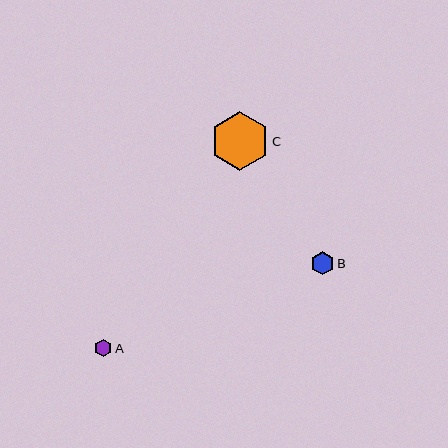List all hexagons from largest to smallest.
From largest to smallest: C, B, A.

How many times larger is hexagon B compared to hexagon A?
Hexagon B is approximately 1.3 times the size of hexagon A.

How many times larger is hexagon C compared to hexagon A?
Hexagon C is approximately 3.4 times the size of hexagon A.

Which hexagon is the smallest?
Hexagon A is the smallest with a size of approximately 17 pixels.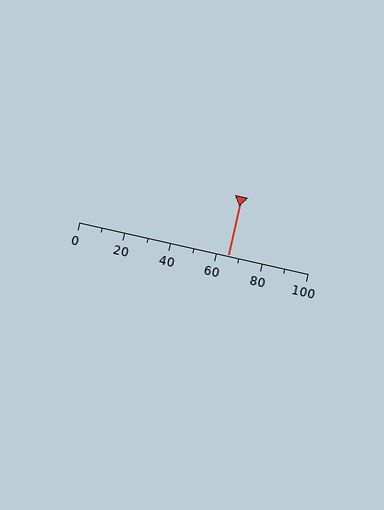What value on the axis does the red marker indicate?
The marker indicates approximately 65.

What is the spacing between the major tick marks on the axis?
The major ticks are spaced 20 apart.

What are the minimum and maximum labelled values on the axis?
The axis runs from 0 to 100.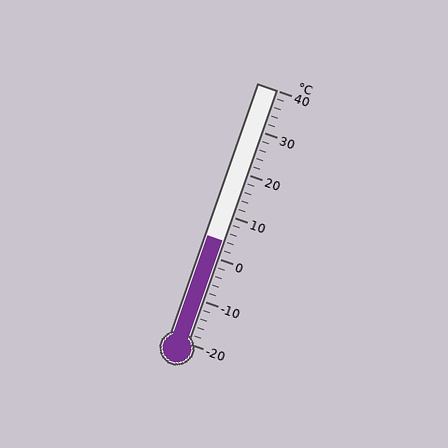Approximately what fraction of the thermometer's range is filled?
The thermometer is filled to approximately 40% of its range.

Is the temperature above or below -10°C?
The temperature is above -10°C.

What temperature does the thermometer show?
The thermometer shows approximately 4°C.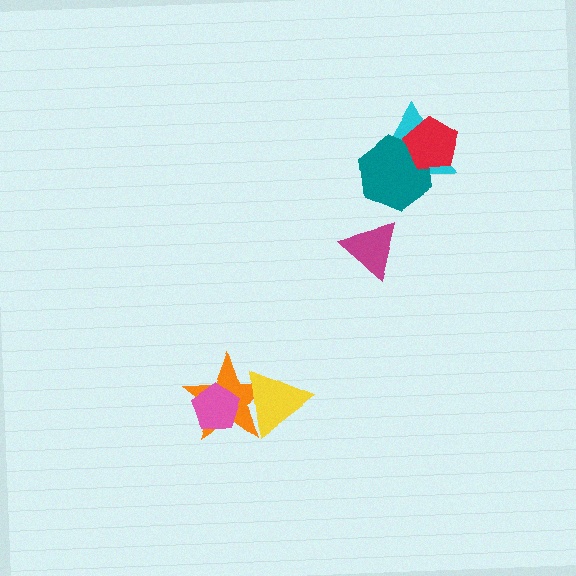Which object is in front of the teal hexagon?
The red pentagon is in front of the teal hexagon.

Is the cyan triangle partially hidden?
Yes, it is partially covered by another shape.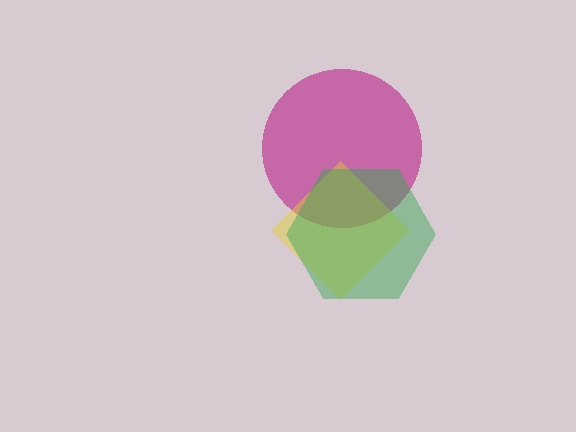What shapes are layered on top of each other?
The layered shapes are: a magenta circle, a yellow diamond, a green hexagon.